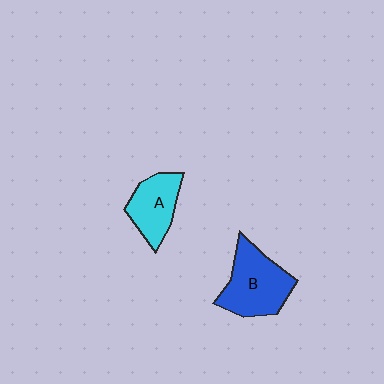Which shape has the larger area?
Shape B (blue).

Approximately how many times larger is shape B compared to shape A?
Approximately 1.4 times.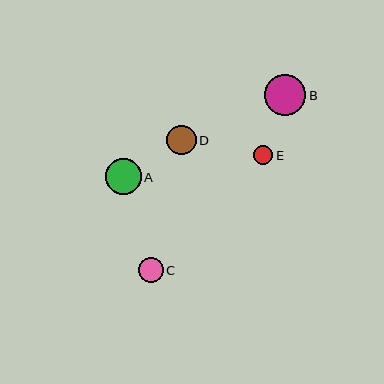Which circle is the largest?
Circle B is the largest with a size of approximately 41 pixels.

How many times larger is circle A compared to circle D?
Circle A is approximately 1.2 times the size of circle D.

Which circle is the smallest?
Circle E is the smallest with a size of approximately 19 pixels.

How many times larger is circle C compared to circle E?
Circle C is approximately 1.3 times the size of circle E.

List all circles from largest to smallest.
From largest to smallest: B, A, D, C, E.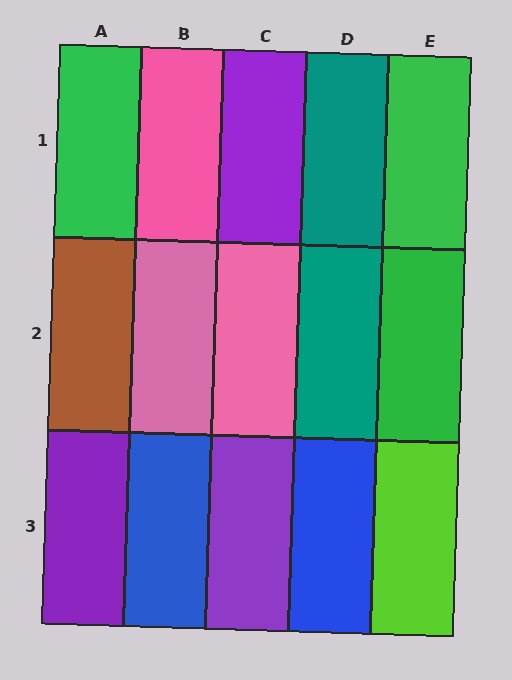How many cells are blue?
2 cells are blue.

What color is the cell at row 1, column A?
Green.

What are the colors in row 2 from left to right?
Brown, pink, pink, teal, green.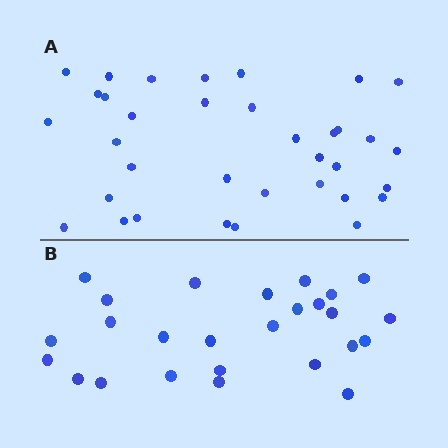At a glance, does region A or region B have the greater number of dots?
Region A (the top region) has more dots.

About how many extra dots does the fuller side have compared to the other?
Region A has roughly 8 or so more dots than region B.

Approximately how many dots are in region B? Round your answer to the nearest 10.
About 30 dots. (The exact count is 26, which rounds to 30.)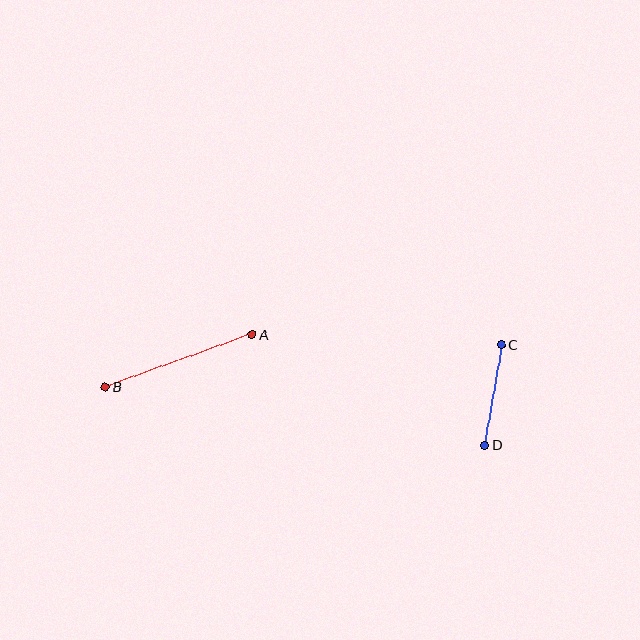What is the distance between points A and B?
The distance is approximately 156 pixels.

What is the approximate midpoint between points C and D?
The midpoint is at approximately (493, 395) pixels.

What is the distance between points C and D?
The distance is approximately 102 pixels.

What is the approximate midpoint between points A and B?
The midpoint is at approximately (179, 360) pixels.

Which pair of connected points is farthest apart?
Points A and B are farthest apart.